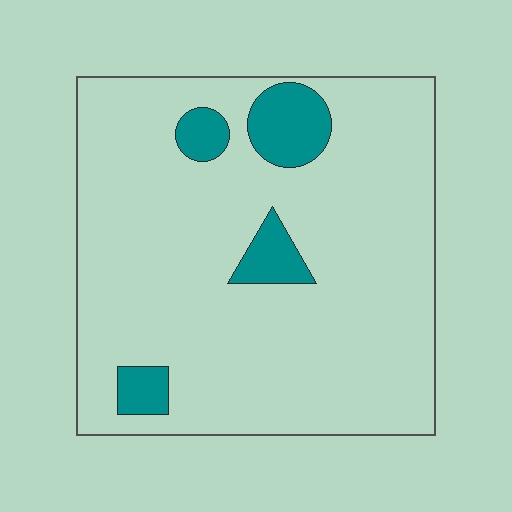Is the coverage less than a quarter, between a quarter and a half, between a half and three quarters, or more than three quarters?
Less than a quarter.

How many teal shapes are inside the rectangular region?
4.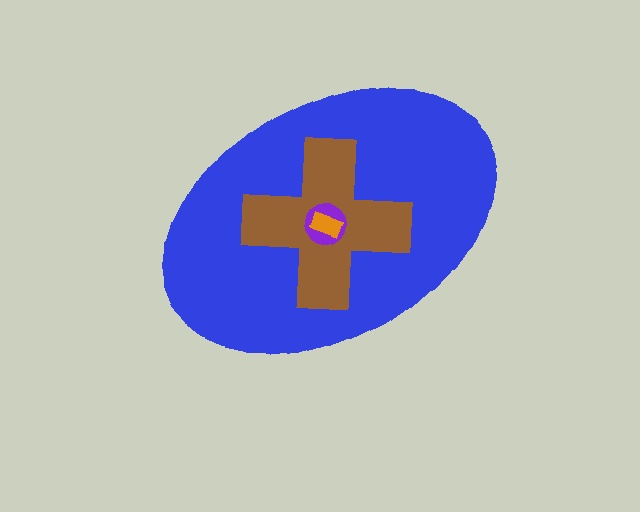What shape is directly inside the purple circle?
The orange rectangle.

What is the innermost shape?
The orange rectangle.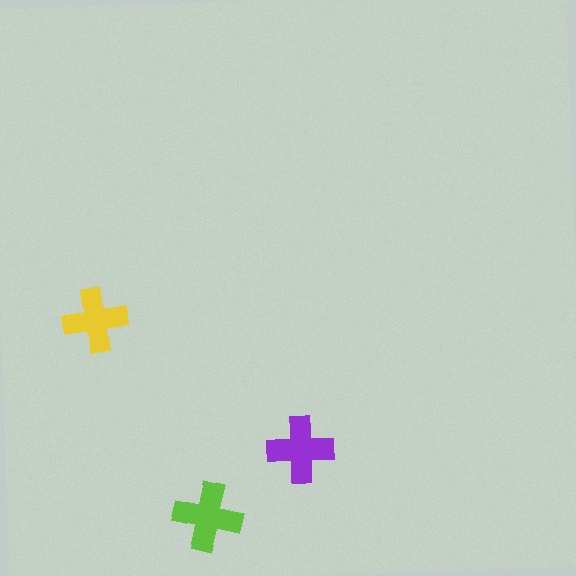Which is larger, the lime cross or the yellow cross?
The lime one.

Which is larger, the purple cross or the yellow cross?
The purple one.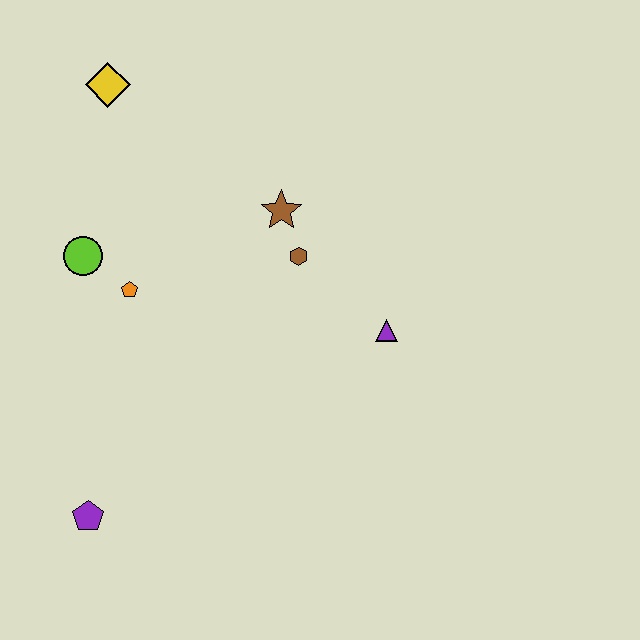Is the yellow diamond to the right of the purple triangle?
No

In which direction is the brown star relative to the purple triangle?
The brown star is above the purple triangle.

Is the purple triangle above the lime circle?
No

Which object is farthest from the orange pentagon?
The purple triangle is farthest from the orange pentagon.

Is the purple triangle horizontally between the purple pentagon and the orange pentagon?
No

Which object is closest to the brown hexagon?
The brown star is closest to the brown hexagon.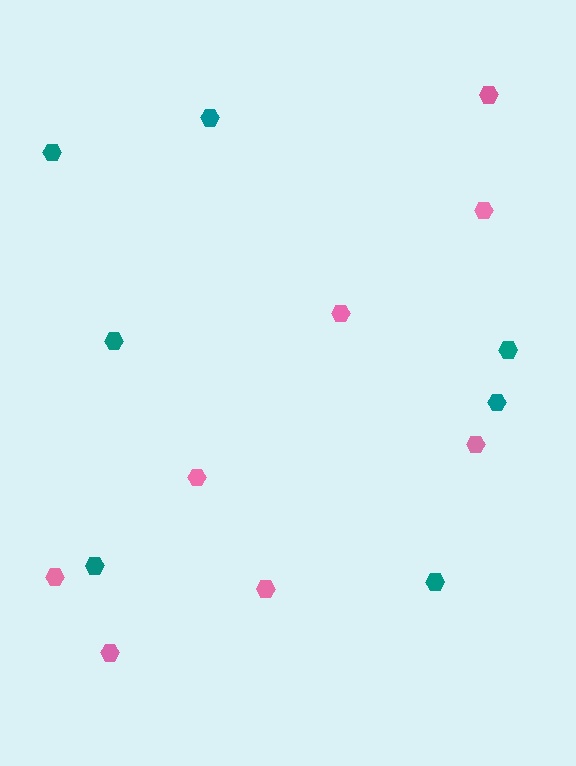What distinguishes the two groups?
There are 2 groups: one group of pink hexagons (8) and one group of teal hexagons (7).